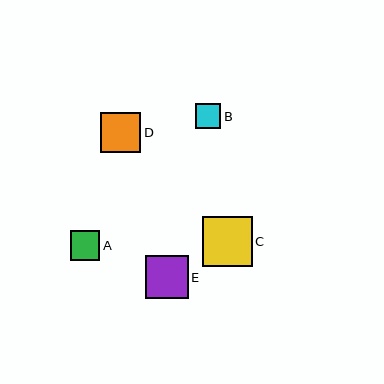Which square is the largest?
Square C is the largest with a size of approximately 50 pixels.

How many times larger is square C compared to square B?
Square C is approximately 2.0 times the size of square B.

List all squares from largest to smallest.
From largest to smallest: C, E, D, A, B.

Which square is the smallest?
Square B is the smallest with a size of approximately 25 pixels.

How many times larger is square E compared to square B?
Square E is approximately 1.7 times the size of square B.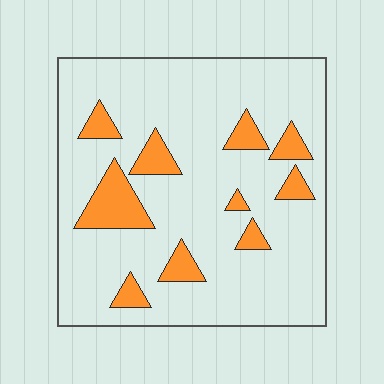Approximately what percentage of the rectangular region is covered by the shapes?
Approximately 15%.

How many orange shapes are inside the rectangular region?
10.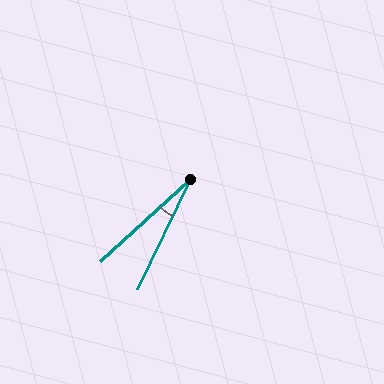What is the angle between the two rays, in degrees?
Approximately 22 degrees.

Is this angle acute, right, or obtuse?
It is acute.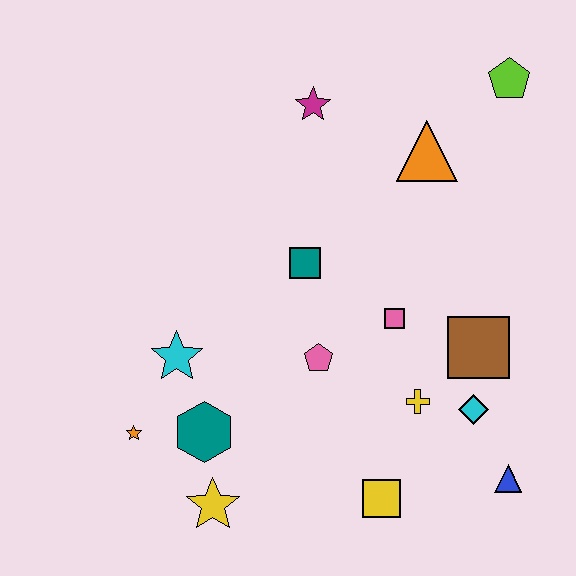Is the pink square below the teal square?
Yes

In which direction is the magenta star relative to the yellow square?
The magenta star is above the yellow square.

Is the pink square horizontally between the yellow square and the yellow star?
No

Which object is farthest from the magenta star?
The blue triangle is farthest from the magenta star.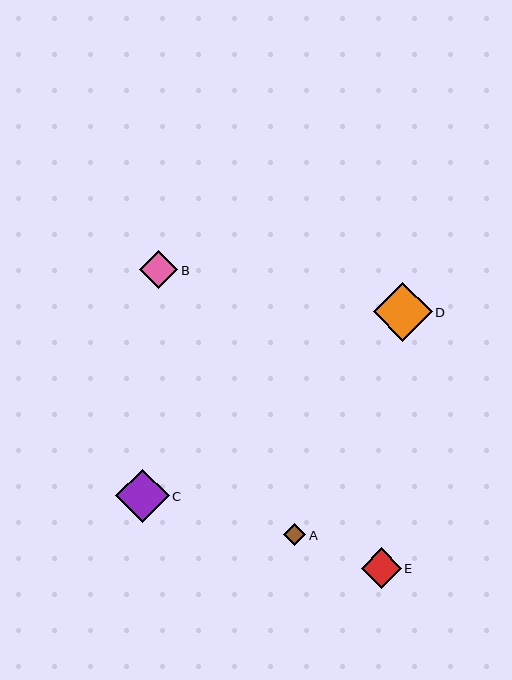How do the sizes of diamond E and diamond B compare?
Diamond E and diamond B are approximately the same size.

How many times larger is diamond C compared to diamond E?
Diamond C is approximately 1.3 times the size of diamond E.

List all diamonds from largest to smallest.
From largest to smallest: D, C, E, B, A.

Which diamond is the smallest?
Diamond A is the smallest with a size of approximately 22 pixels.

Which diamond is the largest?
Diamond D is the largest with a size of approximately 59 pixels.